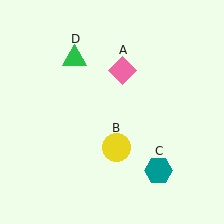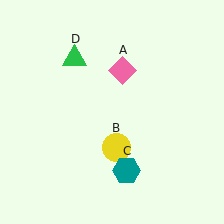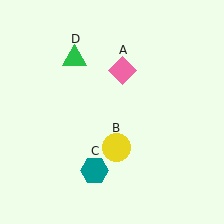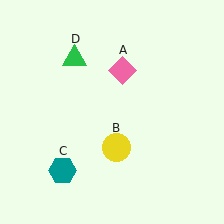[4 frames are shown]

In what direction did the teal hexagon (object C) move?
The teal hexagon (object C) moved left.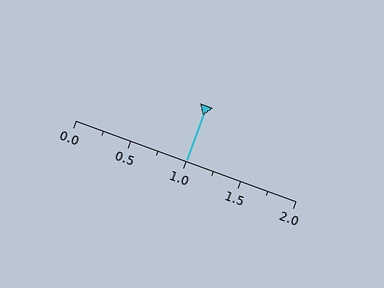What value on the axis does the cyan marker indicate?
The marker indicates approximately 1.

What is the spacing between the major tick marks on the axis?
The major ticks are spaced 0.5 apart.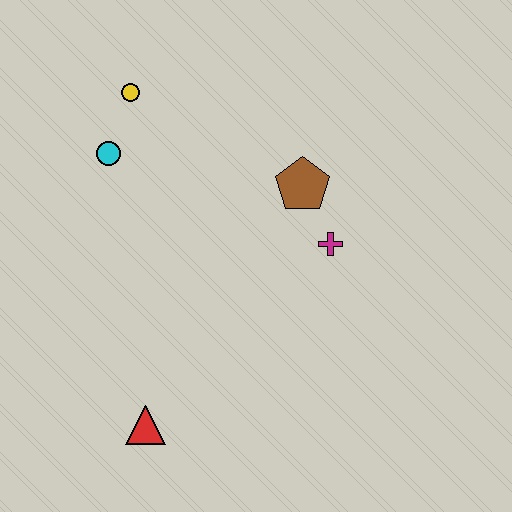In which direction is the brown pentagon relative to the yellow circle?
The brown pentagon is to the right of the yellow circle.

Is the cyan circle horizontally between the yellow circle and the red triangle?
No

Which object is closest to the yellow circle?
The cyan circle is closest to the yellow circle.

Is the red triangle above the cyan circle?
No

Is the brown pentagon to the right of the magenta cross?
No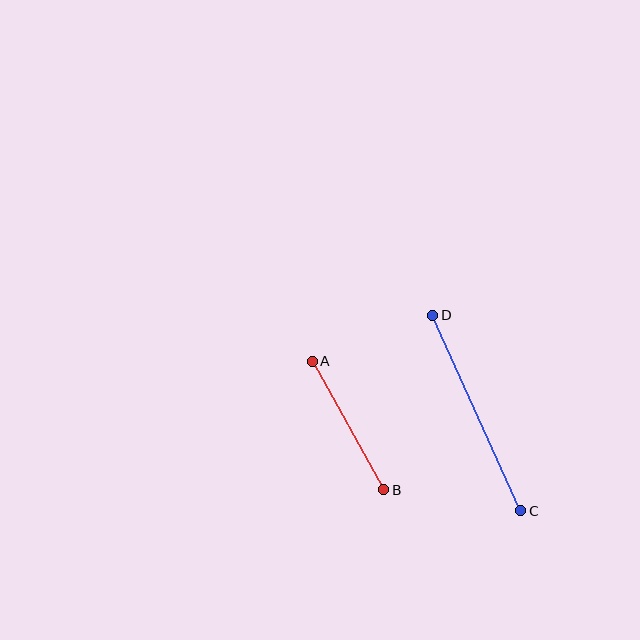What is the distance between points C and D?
The distance is approximately 214 pixels.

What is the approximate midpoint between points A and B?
The midpoint is at approximately (348, 425) pixels.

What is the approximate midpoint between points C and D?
The midpoint is at approximately (477, 413) pixels.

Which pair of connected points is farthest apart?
Points C and D are farthest apart.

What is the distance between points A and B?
The distance is approximately 147 pixels.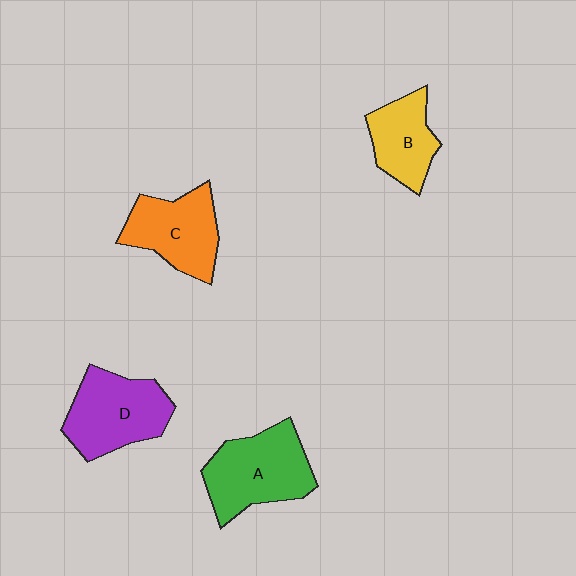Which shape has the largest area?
Shape A (green).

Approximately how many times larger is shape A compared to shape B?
Approximately 1.5 times.